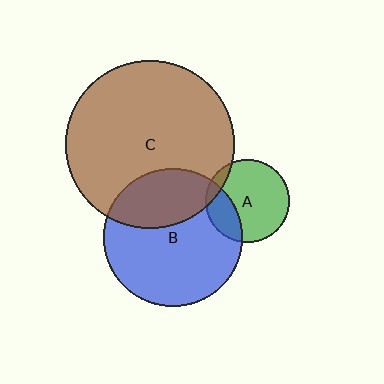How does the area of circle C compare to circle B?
Approximately 1.5 times.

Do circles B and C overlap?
Yes.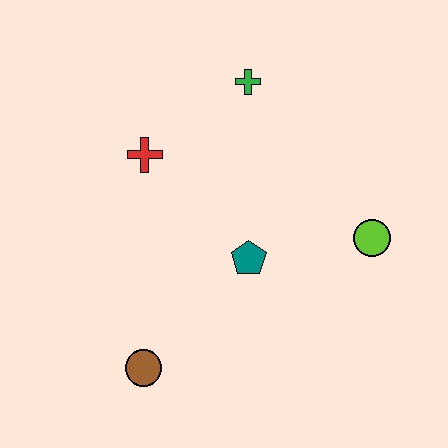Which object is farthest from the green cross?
The brown circle is farthest from the green cross.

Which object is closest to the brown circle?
The teal pentagon is closest to the brown circle.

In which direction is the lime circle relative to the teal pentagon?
The lime circle is to the right of the teal pentagon.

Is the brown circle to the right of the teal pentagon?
No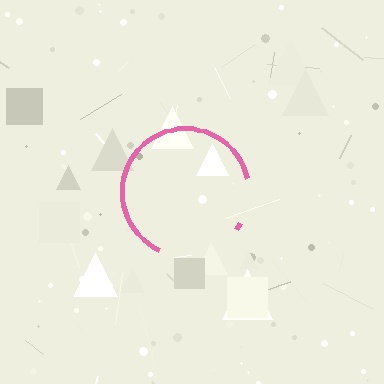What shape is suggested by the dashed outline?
The dashed outline suggests a circle.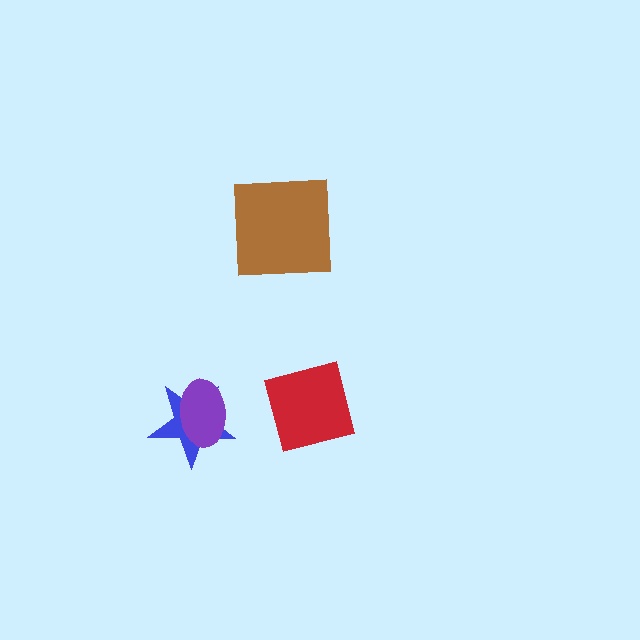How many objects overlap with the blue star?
1 object overlaps with the blue star.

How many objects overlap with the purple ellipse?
1 object overlaps with the purple ellipse.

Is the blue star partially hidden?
Yes, it is partially covered by another shape.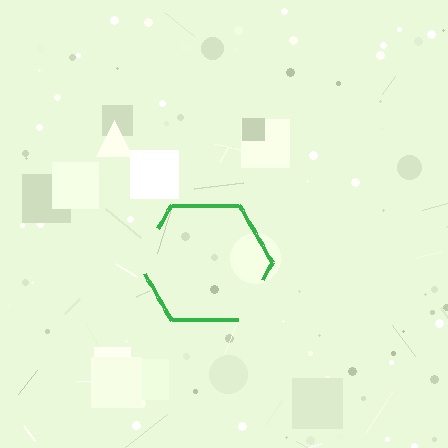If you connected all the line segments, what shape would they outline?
They would outline a hexagon.